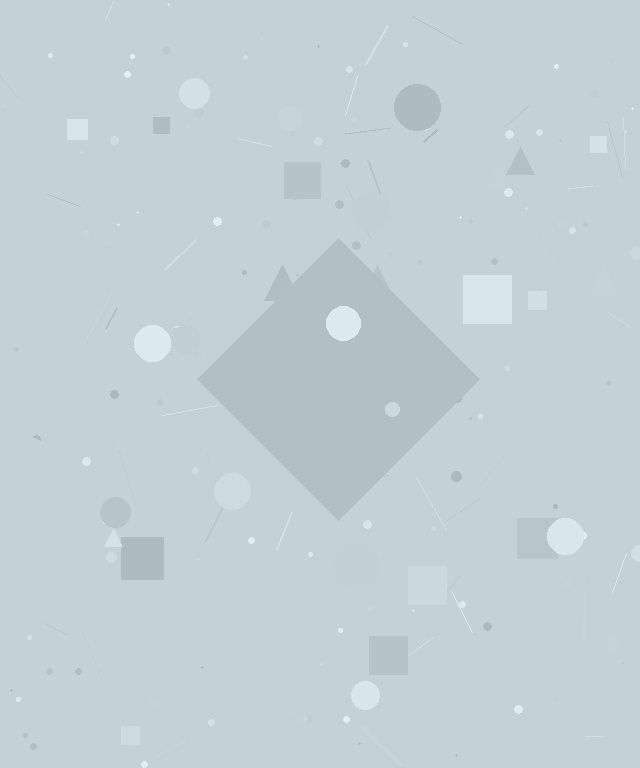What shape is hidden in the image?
A diamond is hidden in the image.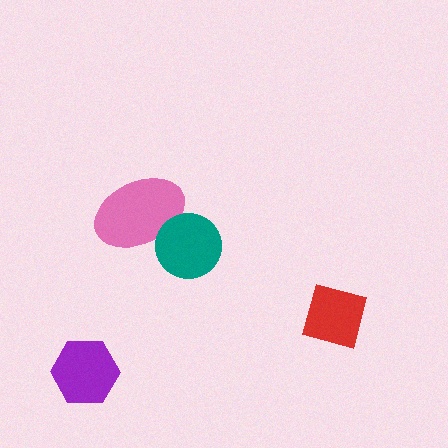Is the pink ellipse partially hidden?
Yes, it is partially covered by another shape.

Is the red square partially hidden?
No, no other shape covers it.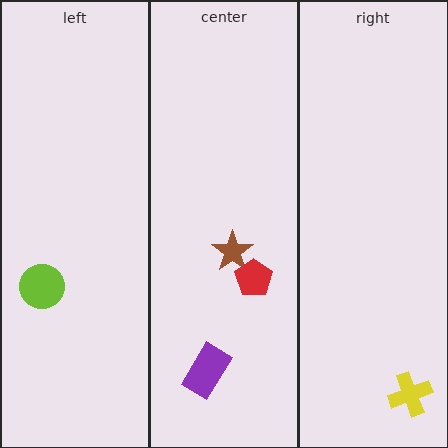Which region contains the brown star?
The center region.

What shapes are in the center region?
The brown star, the purple rectangle, the red pentagon.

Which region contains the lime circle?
The left region.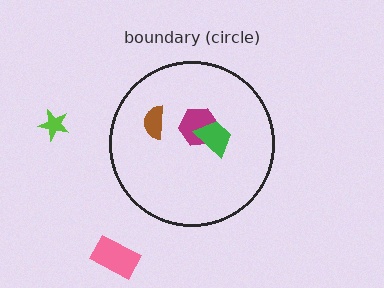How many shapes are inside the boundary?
3 inside, 2 outside.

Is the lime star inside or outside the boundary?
Outside.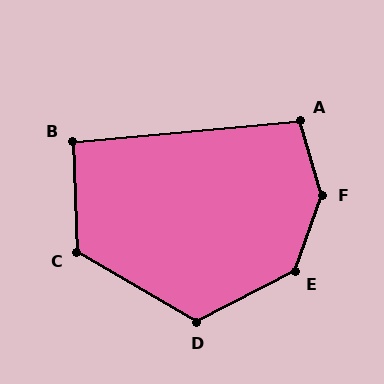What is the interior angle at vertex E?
Approximately 137 degrees (obtuse).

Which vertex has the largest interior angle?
F, at approximately 145 degrees.